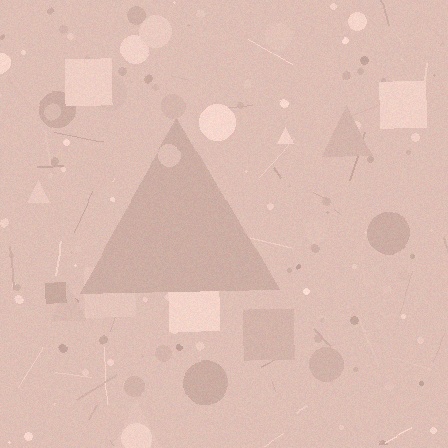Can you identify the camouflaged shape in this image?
The camouflaged shape is a triangle.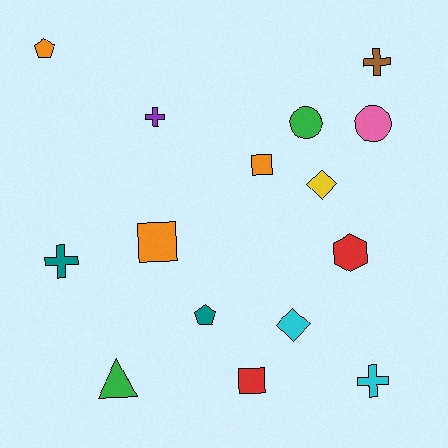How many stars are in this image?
There are no stars.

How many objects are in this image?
There are 15 objects.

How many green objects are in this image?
There are 2 green objects.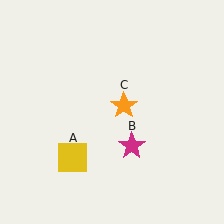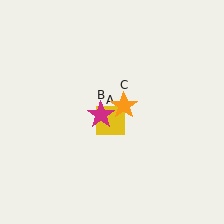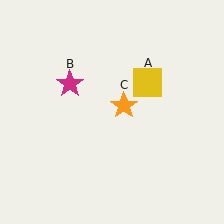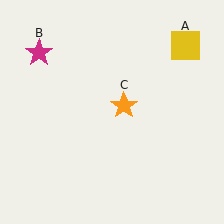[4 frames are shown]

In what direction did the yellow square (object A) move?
The yellow square (object A) moved up and to the right.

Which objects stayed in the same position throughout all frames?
Orange star (object C) remained stationary.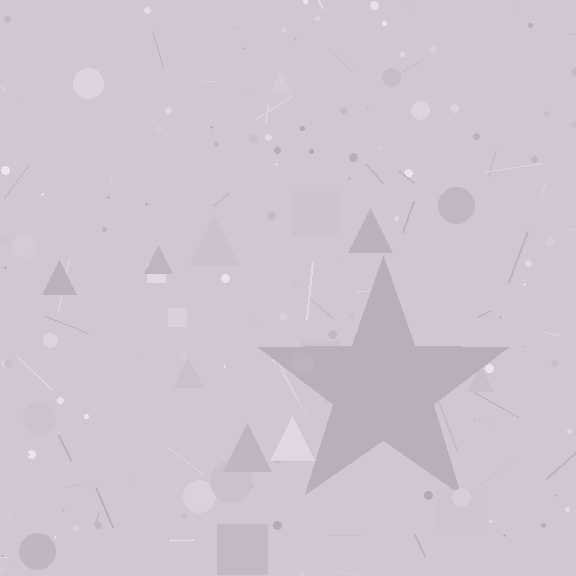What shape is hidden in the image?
A star is hidden in the image.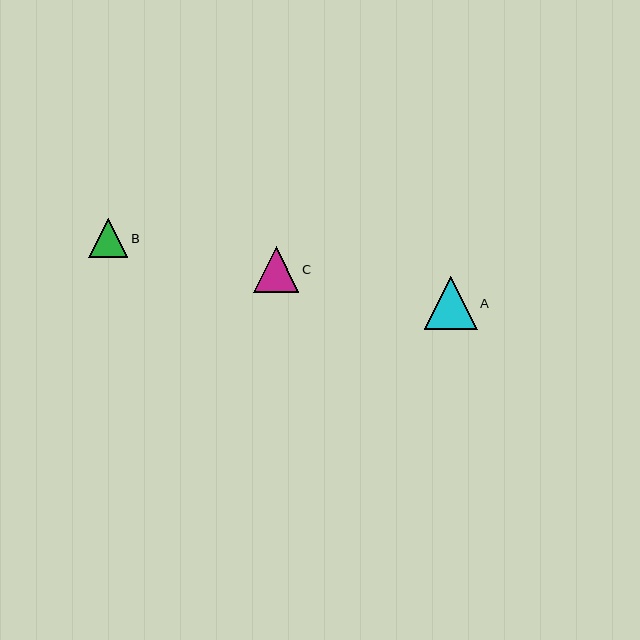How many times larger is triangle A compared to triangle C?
Triangle A is approximately 1.2 times the size of triangle C.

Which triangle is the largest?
Triangle A is the largest with a size of approximately 53 pixels.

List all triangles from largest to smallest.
From largest to smallest: A, C, B.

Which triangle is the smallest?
Triangle B is the smallest with a size of approximately 39 pixels.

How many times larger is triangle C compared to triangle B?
Triangle C is approximately 1.2 times the size of triangle B.